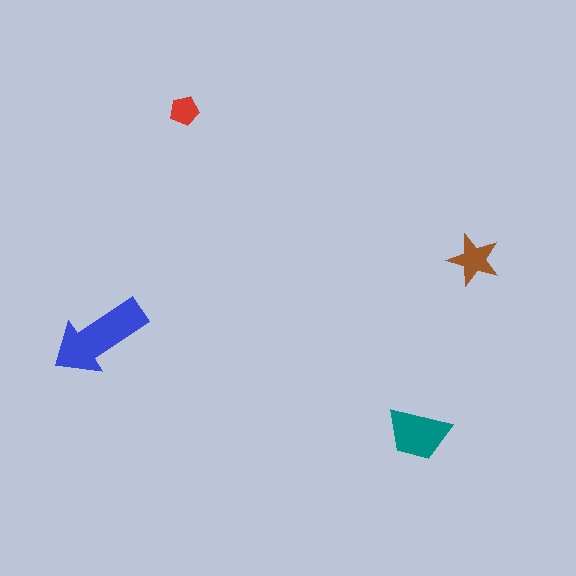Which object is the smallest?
The red pentagon.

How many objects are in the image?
There are 4 objects in the image.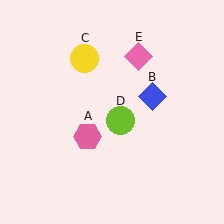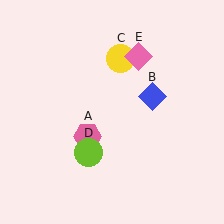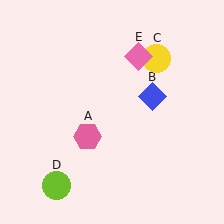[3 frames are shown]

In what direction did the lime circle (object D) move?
The lime circle (object D) moved down and to the left.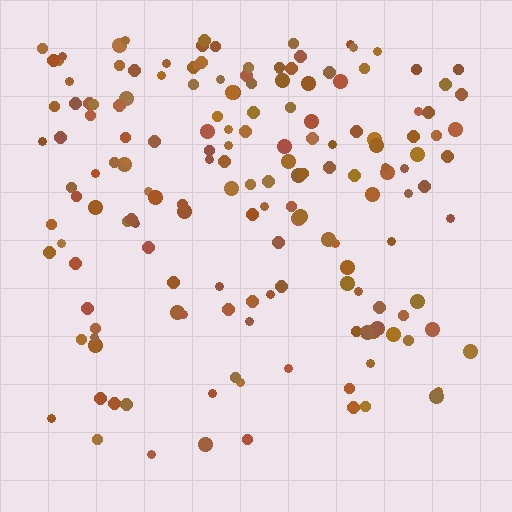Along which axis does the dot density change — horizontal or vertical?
Vertical.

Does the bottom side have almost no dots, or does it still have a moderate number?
Still a moderate number, just noticeably fewer than the top.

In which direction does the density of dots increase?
From bottom to top, with the top side densest.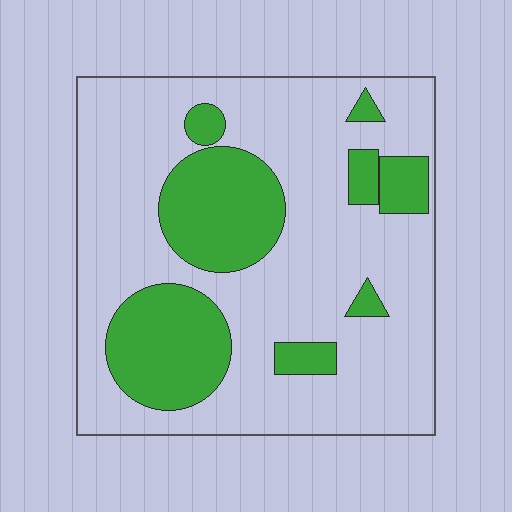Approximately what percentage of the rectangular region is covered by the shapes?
Approximately 25%.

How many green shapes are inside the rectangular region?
8.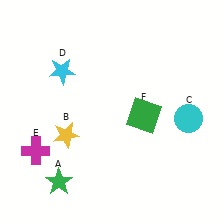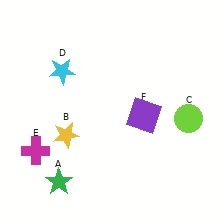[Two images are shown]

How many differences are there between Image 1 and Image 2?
There are 2 differences between the two images.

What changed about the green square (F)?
In Image 1, F is green. In Image 2, it changed to purple.